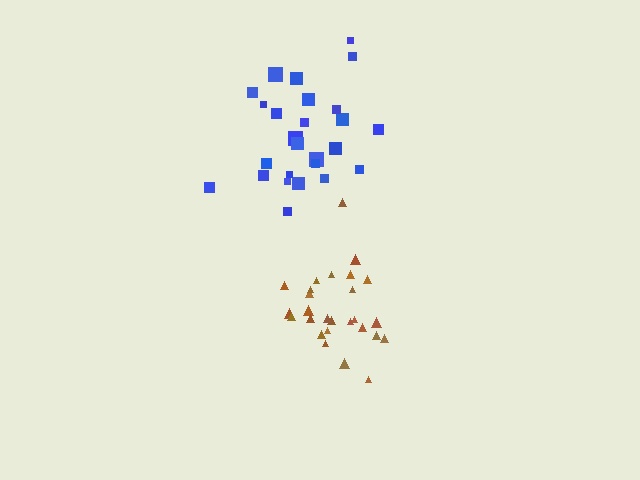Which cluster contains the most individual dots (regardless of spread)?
Brown (27).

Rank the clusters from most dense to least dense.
brown, blue.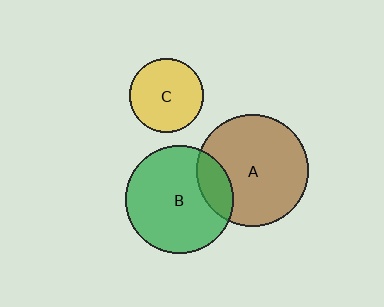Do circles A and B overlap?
Yes.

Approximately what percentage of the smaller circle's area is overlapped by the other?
Approximately 20%.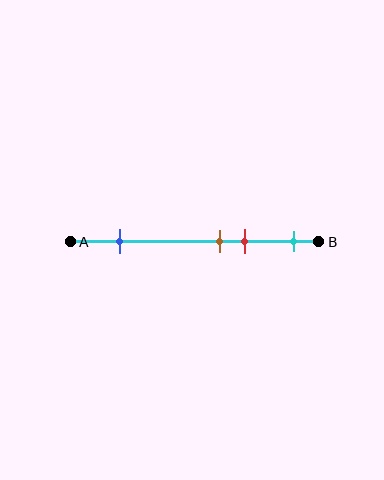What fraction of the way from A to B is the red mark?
The red mark is approximately 70% (0.7) of the way from A to B.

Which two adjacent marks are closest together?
The brown and red marks are the closest adjacent pair.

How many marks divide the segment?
There are 4 marks dividing the segment.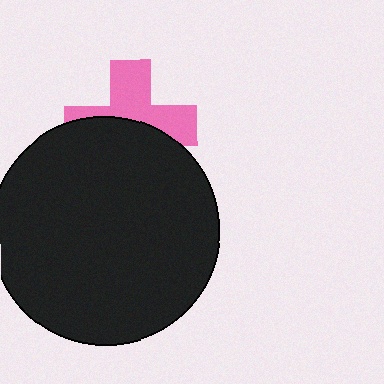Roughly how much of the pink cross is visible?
About half of it is visible (roughly 49%).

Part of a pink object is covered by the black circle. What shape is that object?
It is a cross.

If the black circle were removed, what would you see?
You would see the complete pink cross.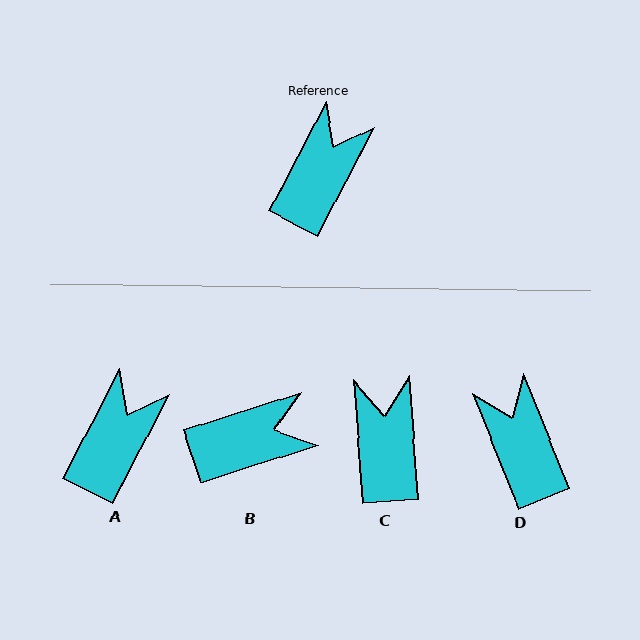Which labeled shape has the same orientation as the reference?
A.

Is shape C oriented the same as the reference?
No, it is off by about 32 degrees.